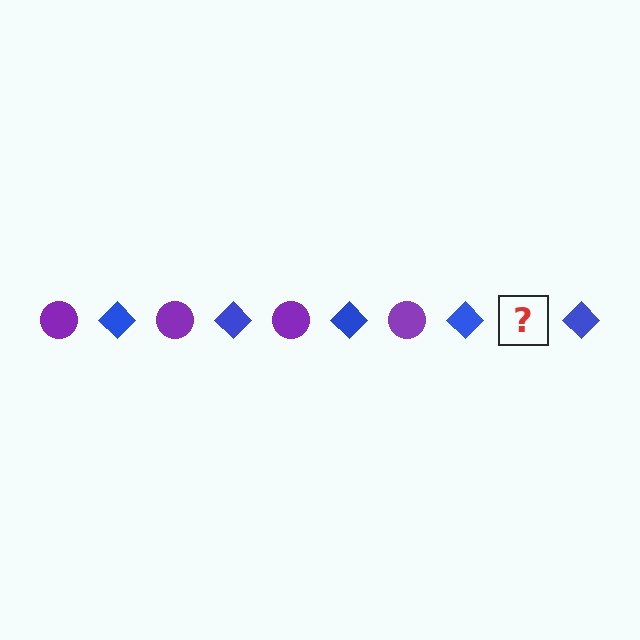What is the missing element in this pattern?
The missing element is a purple circle.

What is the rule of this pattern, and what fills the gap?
The rule is that the pattern alternates between purple circle and blue diamond. The gap should be filled with a purple circle.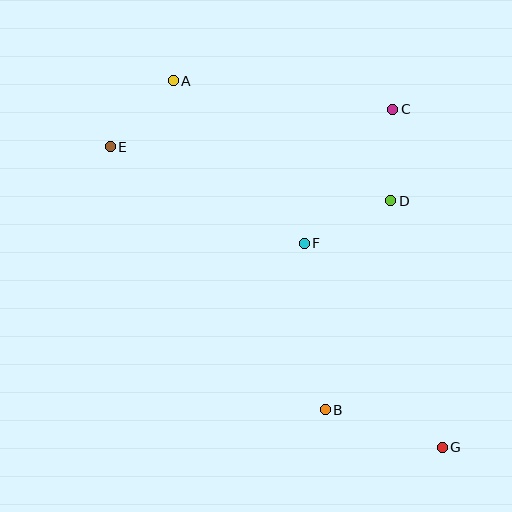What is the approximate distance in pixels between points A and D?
The distance between A and D is approximately 248 pixels.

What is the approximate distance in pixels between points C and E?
The distance between C and E is approximately 285 pixels.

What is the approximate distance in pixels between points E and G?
The distance between E and G is approximately 448 pixels.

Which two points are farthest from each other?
Points A and G are farthest from each other.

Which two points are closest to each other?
Points C and D are closest to each other.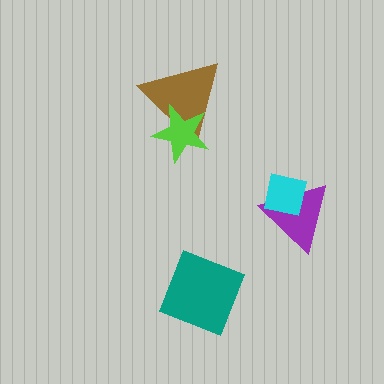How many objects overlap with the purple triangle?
1 object overlaps with the purple triangle.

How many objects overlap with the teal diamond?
0 objects overlap with the teal diamond.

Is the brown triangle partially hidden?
Yes, it is partially covered by another shape.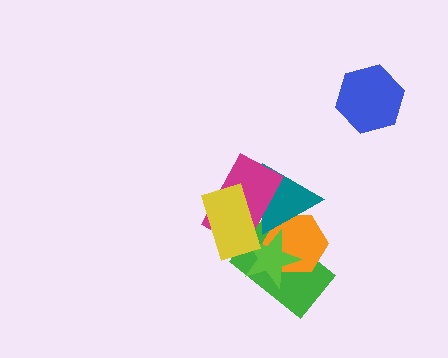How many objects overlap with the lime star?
5 objects overlap with the lime star.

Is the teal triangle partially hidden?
Yes, it is partially covered by another shape.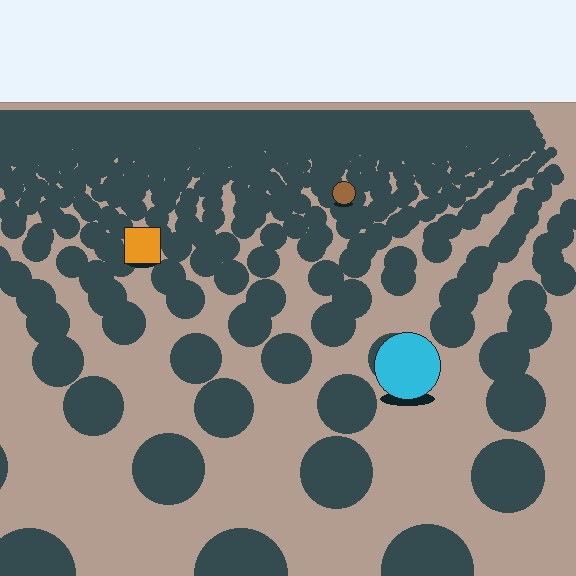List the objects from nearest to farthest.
From nearest to farthest: the cyan circle, the orange square, the brown circle.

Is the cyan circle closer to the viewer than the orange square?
Yes. The cyan circle is closer — you can tell from the texture gradient: the ground texture is coarser near it.